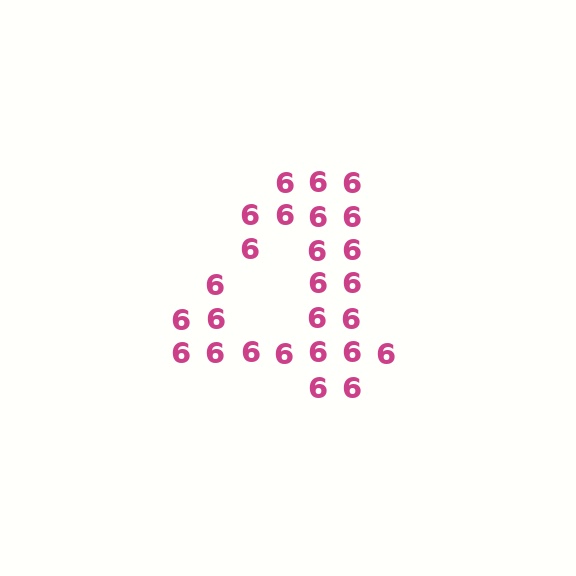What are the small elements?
The small elements are digit 6's.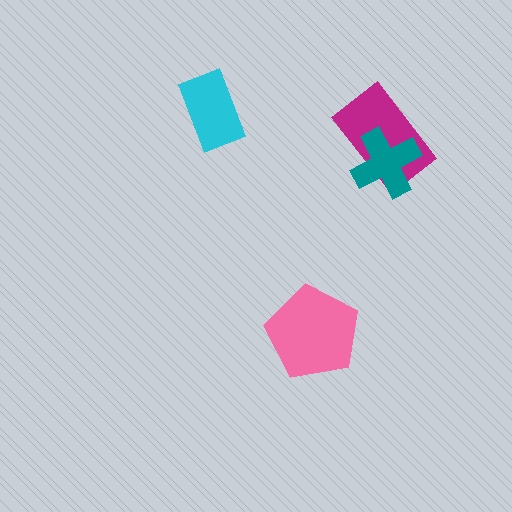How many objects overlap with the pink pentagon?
0 objects overlap with the pink pentagon.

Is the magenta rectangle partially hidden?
Yes, it is partially covered by another shape.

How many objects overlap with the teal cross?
1 object overlaps with the teal cross.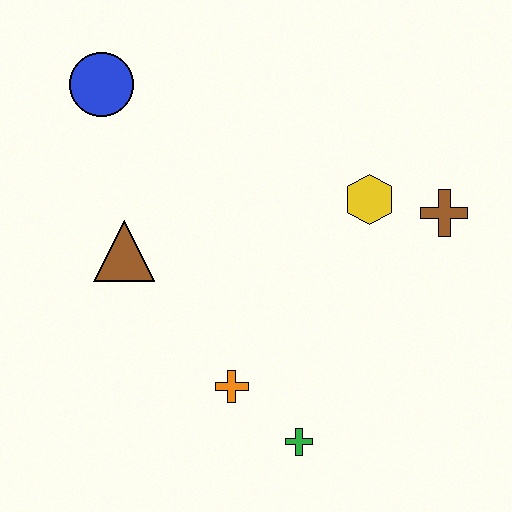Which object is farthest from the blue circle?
The green cross is farthest from the blue circle.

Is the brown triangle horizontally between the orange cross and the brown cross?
No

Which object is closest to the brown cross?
The yellow hexagon is closest to the brown cross.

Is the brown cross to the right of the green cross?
Yes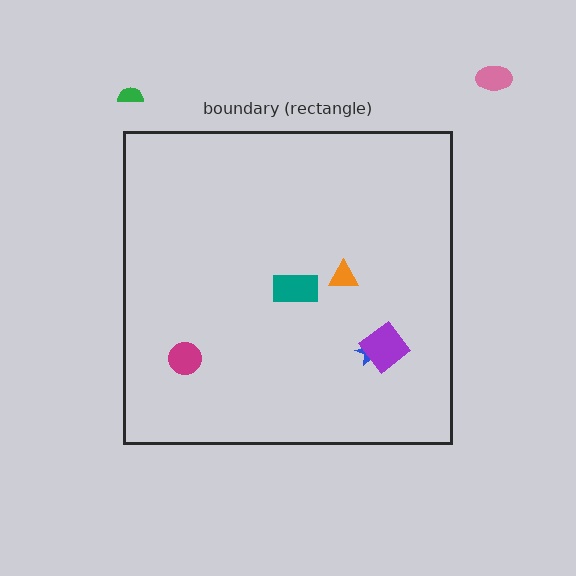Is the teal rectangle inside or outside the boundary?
Inside.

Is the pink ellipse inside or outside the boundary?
Outside.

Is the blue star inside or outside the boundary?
Inside.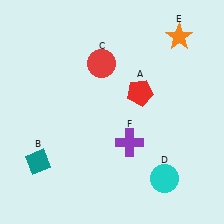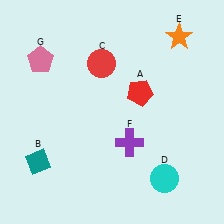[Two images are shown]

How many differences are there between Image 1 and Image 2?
There is 1 difference between the two images.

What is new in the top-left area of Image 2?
A pink pentagon (G) was added in the top-left area of Image 2.